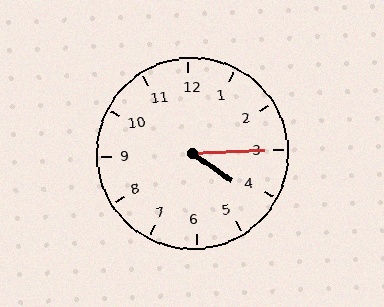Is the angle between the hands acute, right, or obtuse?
It is acute.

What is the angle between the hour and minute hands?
Approximately 38 degrees.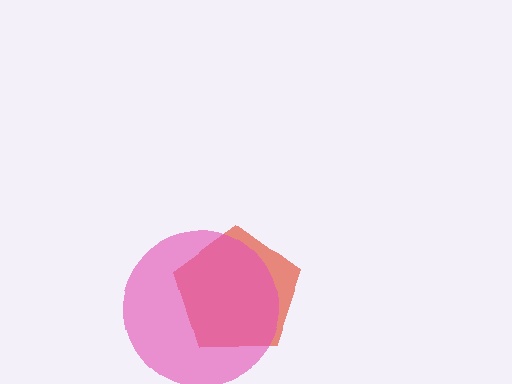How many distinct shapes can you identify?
There are 2 distinct shapes: a red pentagon, a pink circle.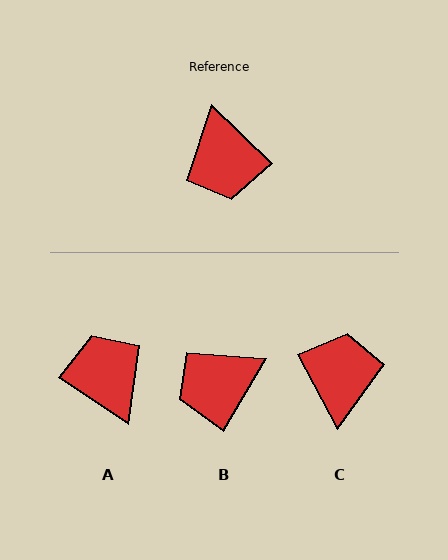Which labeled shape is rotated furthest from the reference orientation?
A, about 169 degrees away.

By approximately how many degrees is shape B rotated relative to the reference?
Approximately 76 degrees clockwise.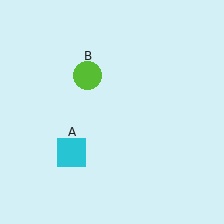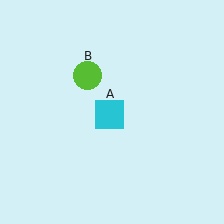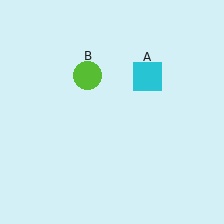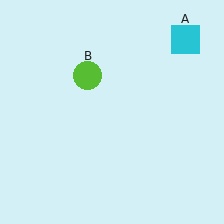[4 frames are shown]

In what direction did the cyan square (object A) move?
The cyan square (object A) moved up and to the right.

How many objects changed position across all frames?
1 object changed position: cyan square (object A).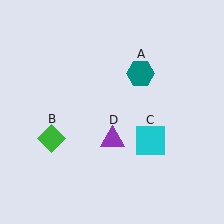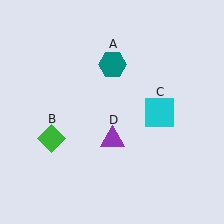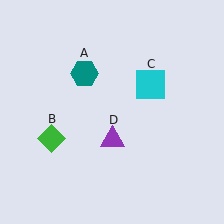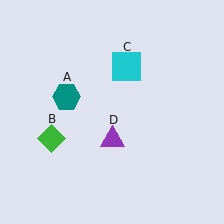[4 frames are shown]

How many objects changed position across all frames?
2 objects changed position: teal hexagon (object A), cyan square (object C).